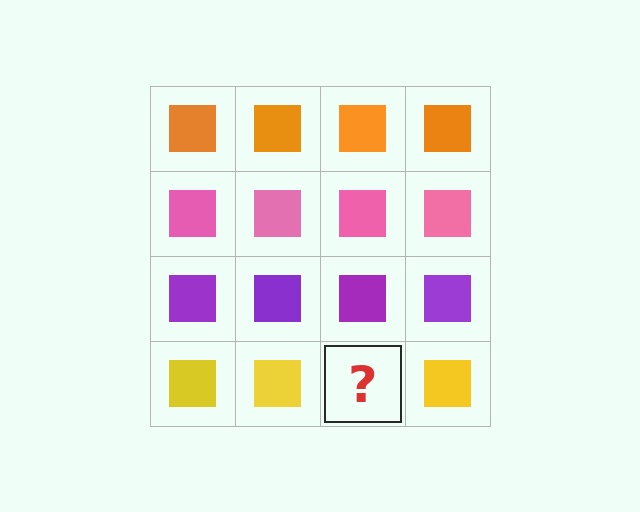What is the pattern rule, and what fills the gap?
The rule is that each row has a consistent color. The gap should be filled with a yellow square.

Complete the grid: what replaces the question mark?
The question mark should be replaced with a yellow square.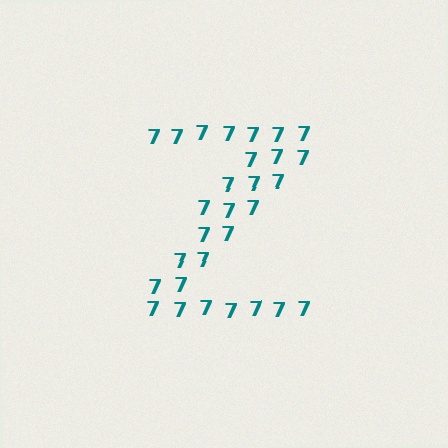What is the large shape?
The large shape is the letter Z.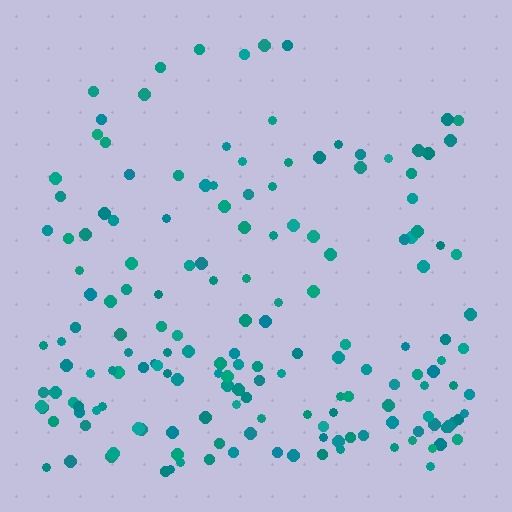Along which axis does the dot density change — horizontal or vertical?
Vertical.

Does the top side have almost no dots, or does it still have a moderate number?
Still a moderate number, just noticeably fewer than the bottom.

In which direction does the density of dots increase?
From top to bottom, with the bottom side densest.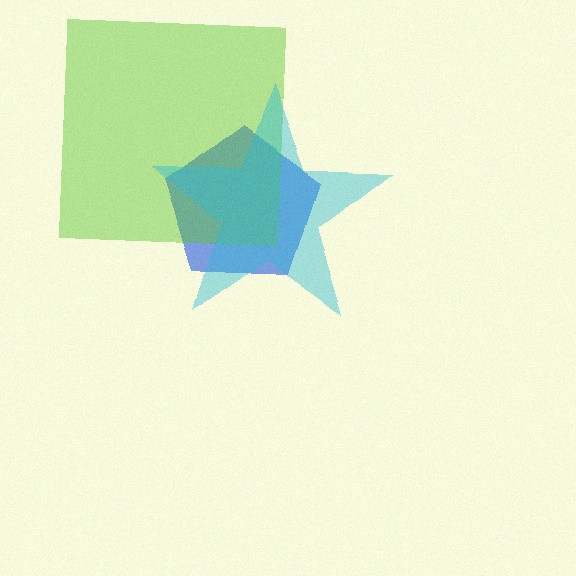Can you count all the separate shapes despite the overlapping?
Yes, there are 3 separate shapes.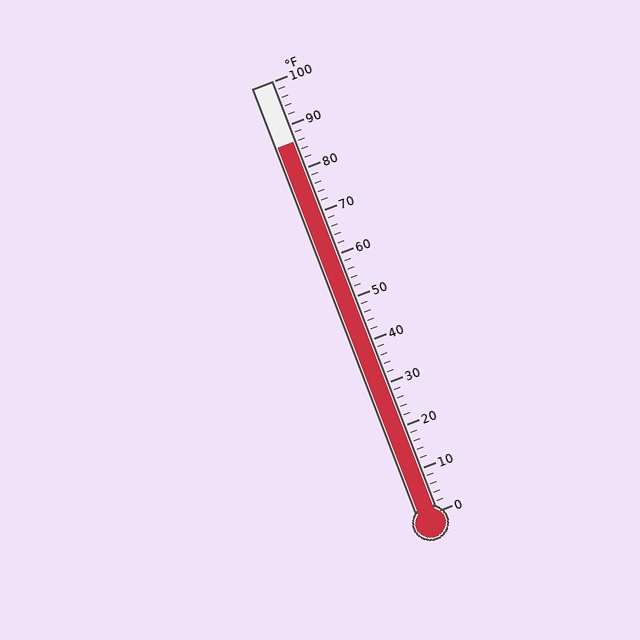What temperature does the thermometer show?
The thermometer shows approximately 86°F.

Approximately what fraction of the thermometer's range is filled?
The thermometer is filled to approximately 85% of its range.